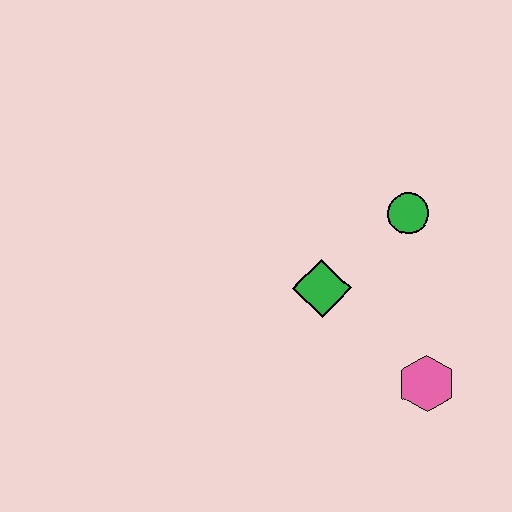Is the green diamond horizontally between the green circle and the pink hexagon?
No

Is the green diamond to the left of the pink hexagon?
Yes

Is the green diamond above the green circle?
No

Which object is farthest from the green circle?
The pink hexagon is farthest from the green circle.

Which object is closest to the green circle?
The green diamond is closest to the green circle.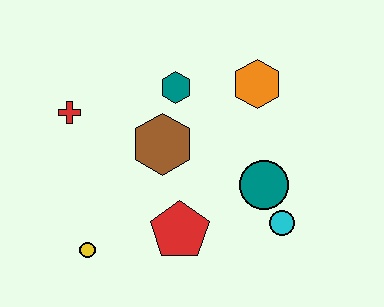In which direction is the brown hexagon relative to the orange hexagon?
The brown hexagon is to the left of the orange hexagon.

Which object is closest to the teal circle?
The cyan circle is closest to the teal circle.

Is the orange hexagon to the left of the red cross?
No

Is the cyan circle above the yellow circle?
Yes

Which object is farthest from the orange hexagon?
The yellow circle is farthest from the orange hexagon.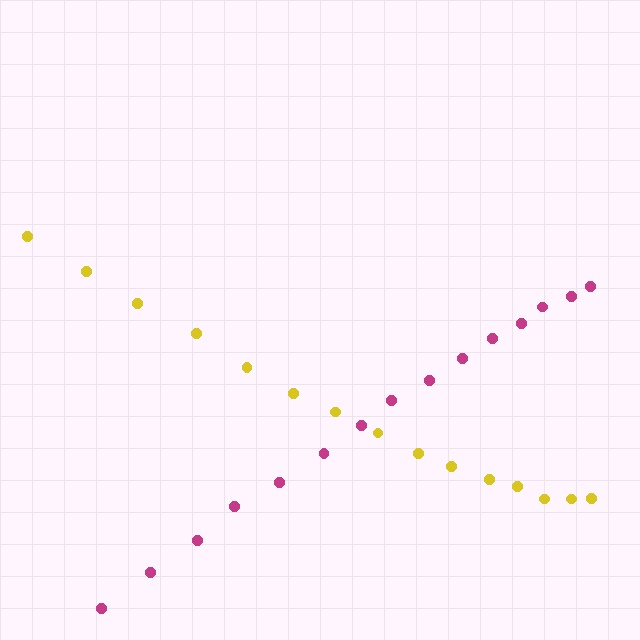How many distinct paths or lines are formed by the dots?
There are 2 distinct paths.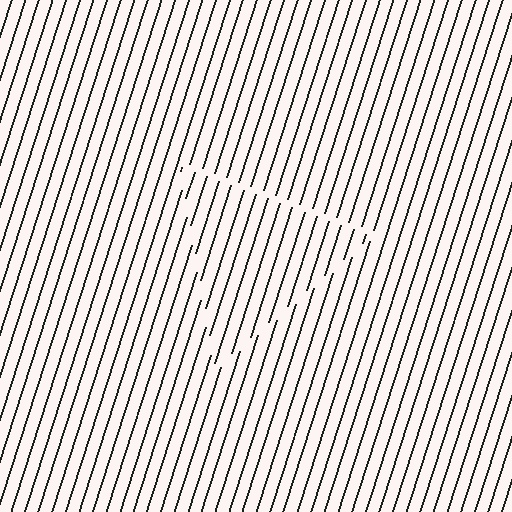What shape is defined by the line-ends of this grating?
An illusory triangle. The interior of the shape contains the same grating, shifted by half a period — the contour is defined by the phase discontinuity where line-ends from the inner and outer gratings abut.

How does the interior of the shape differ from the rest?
The interior of the shape contains the same grating, shifted by half a period — the contour is defined by the phase discontinuity where line-ends from the inner and outer gratings abut.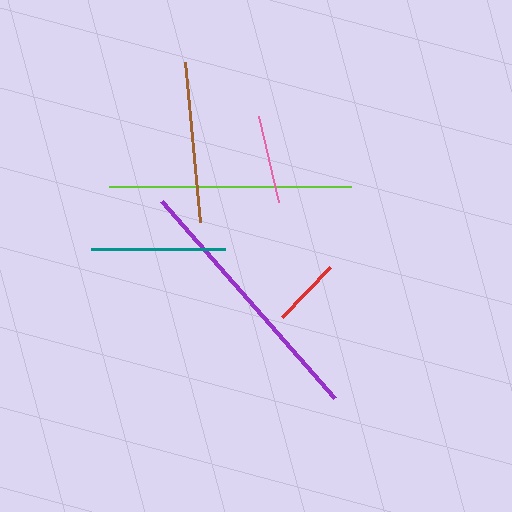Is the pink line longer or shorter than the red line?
The pink line is longer than the red line.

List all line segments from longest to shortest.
From longest to shortest: purple, lime, brown, teal, pink, red.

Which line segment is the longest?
The purple line is the longest at approximately 263 pixels.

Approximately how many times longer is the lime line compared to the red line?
The lime line is approximately 3.4 times the length of the red line.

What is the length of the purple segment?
The purple segment is approximately 263 pixels long.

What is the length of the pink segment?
The pink segment is approximately 88 pixels long.